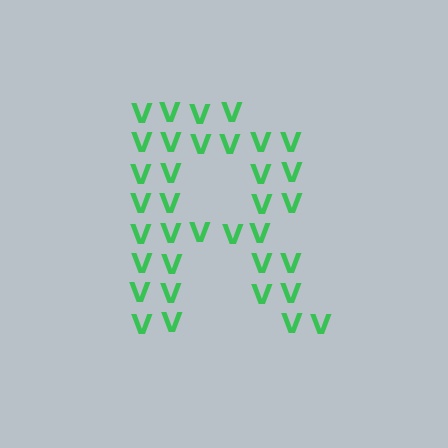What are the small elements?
The small elements are letter V's.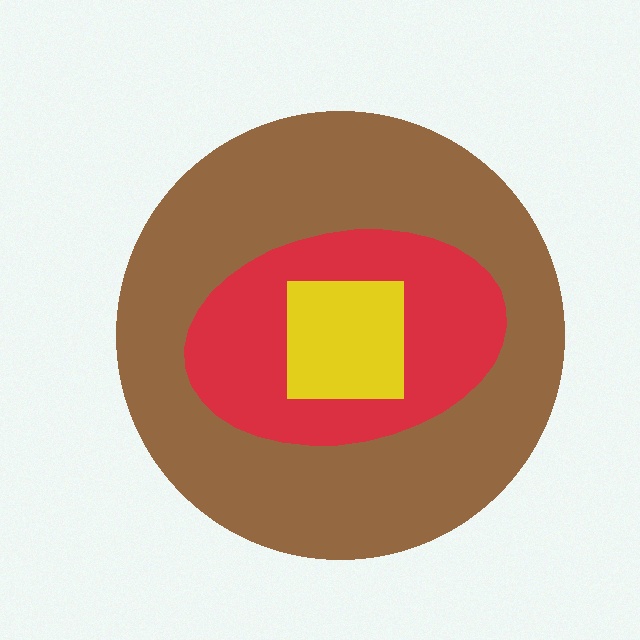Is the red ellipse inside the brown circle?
Yes.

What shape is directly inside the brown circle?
The red ellipse.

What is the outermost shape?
The brown circle.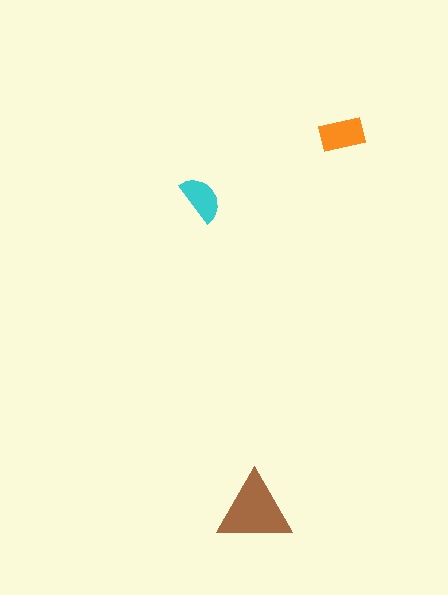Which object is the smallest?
The cyan semicircle.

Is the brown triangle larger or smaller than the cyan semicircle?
Larger.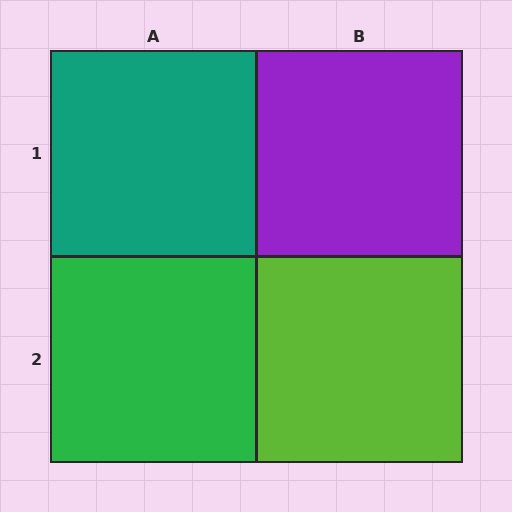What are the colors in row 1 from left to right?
Teal, purple.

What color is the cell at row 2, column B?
Lime.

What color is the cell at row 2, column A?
Green.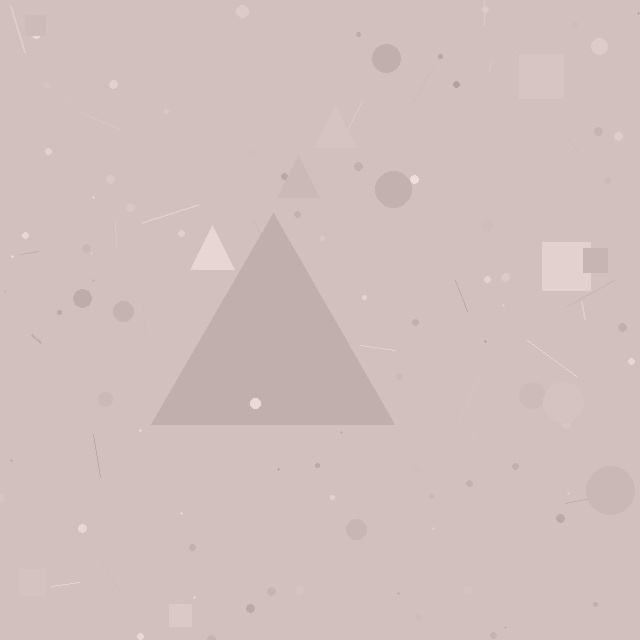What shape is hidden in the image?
A triangle is hidden in the image.